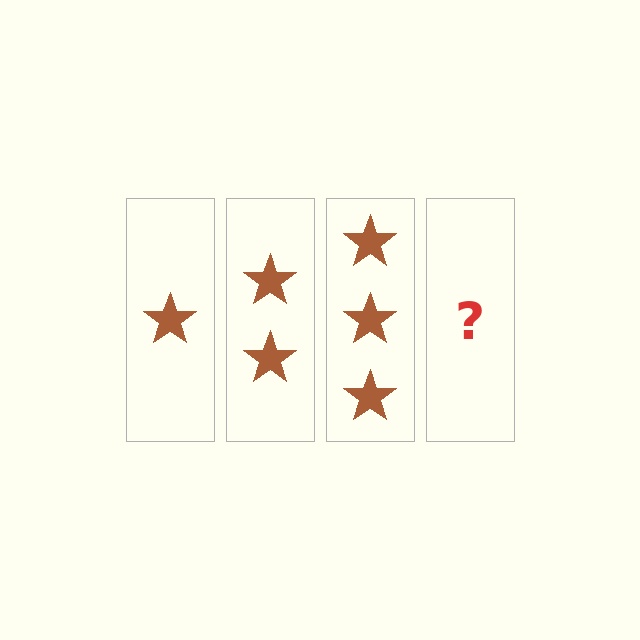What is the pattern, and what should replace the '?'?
The pattern is that each step adds one more star. The '?' should be 4 stars.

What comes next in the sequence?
The next element should be 4 stars.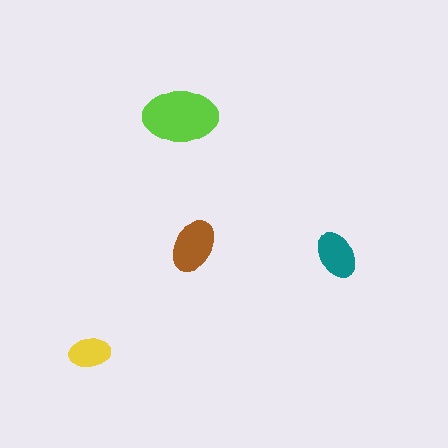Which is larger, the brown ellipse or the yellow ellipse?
The brown one.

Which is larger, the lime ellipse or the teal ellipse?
The lime one.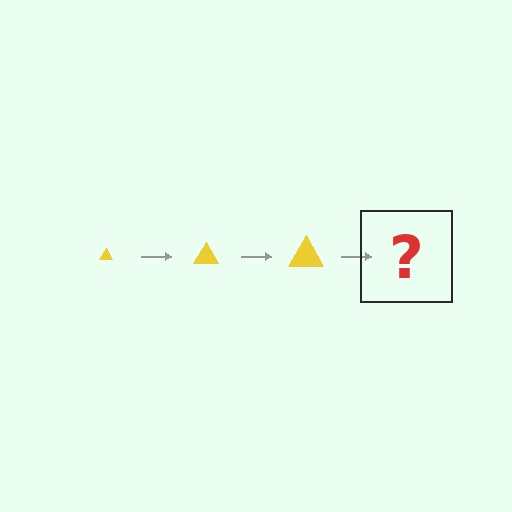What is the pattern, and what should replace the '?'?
The pattern is that the triangle gets progressively larger each step. The '?' should be a yellow triangle, larger than the previous one.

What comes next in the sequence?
The next element should be a yellow triangle, larger than the previous one.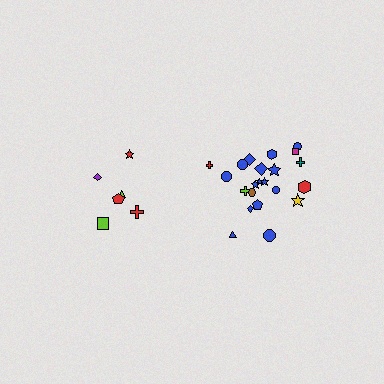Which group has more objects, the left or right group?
The right group.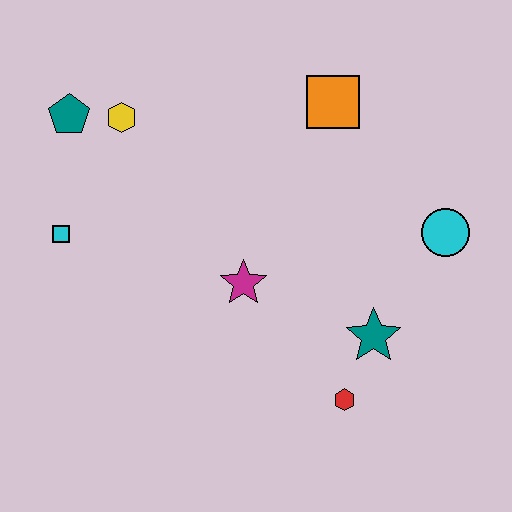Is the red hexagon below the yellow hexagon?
Yes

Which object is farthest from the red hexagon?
The teal pentagon is farthest from the red hexagon.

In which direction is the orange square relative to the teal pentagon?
The orange square is to the right of the teal pentagon.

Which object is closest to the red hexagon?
The teal star is closest to the red hexagon.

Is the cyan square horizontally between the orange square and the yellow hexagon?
No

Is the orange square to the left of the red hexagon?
Yes